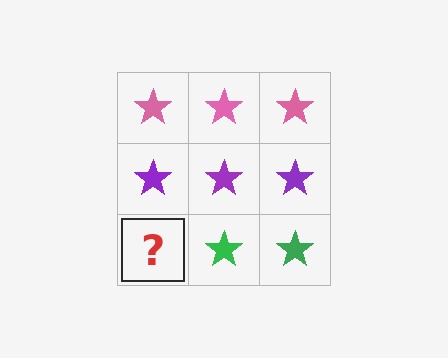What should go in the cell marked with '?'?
The missing cell should contain a green star.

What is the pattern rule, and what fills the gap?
The rule is that each row has a consistent color. The gap should be filled with a green star.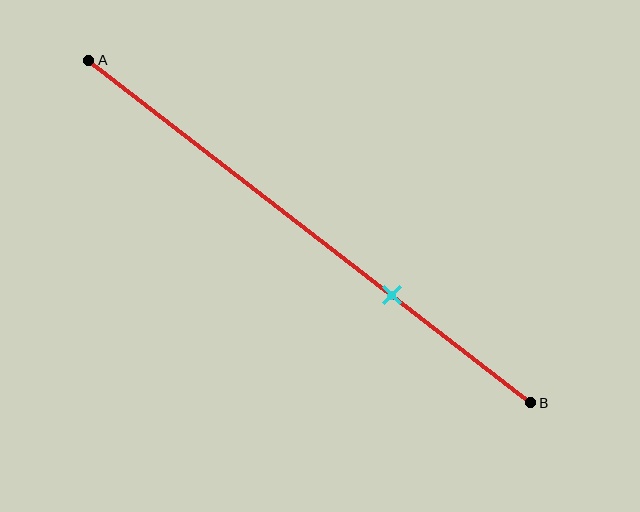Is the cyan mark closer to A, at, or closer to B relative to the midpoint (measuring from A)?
The cyan mark is closer to point B than the midpoint of segment AB.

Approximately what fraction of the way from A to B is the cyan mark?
The cyan mark is approximately 70% of the way from A to B.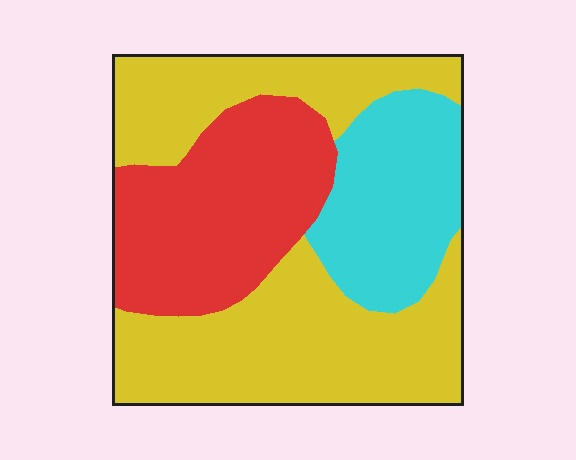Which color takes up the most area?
Yellow, at roughly 50%.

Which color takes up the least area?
Cyan, at roughly 20%.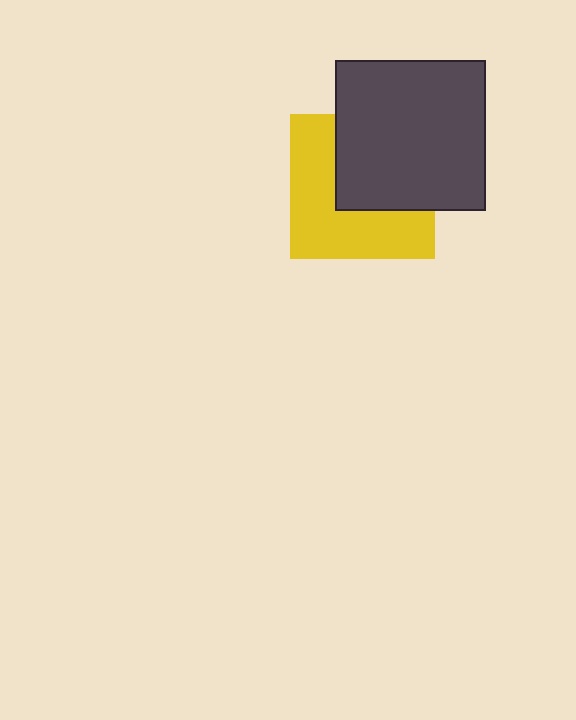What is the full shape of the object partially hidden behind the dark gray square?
The partially hidden object is a yellow square.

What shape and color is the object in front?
The object in front is a dark gray square.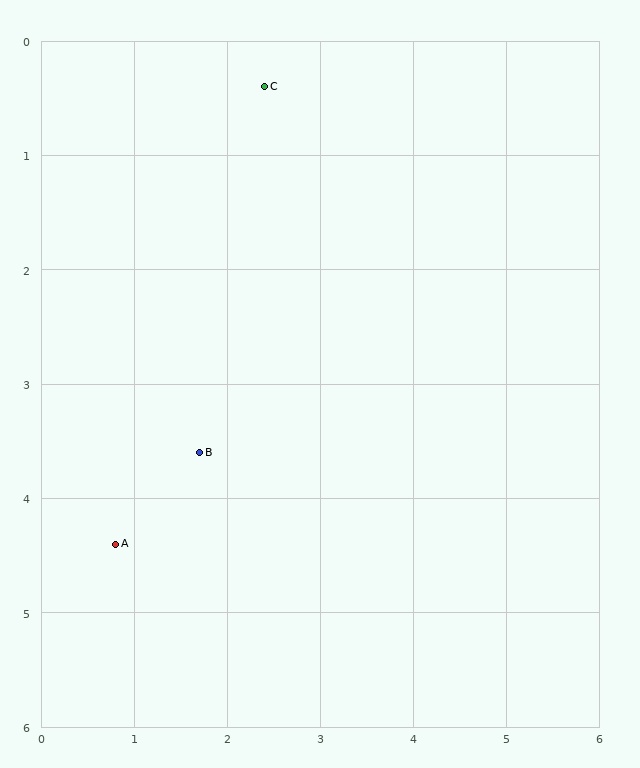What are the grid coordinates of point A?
Point A is at approximately (0.8, 4.4).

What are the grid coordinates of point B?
Point B is at approximately (1.7, 3.6).